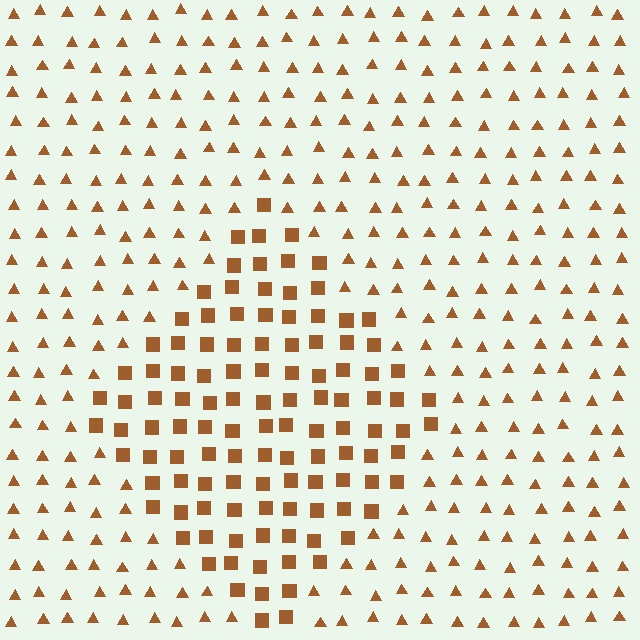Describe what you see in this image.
The image is filled with small brown elements arranged in a uniform grid. A diamond-shaped region contains squares, while the surrounding area contains triangles. The boundary is defined purely by the change in element shape.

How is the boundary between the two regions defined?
The boundary is defined by a change in element shape: squares inside vs. triangles outside. All elements share the same color and spacing.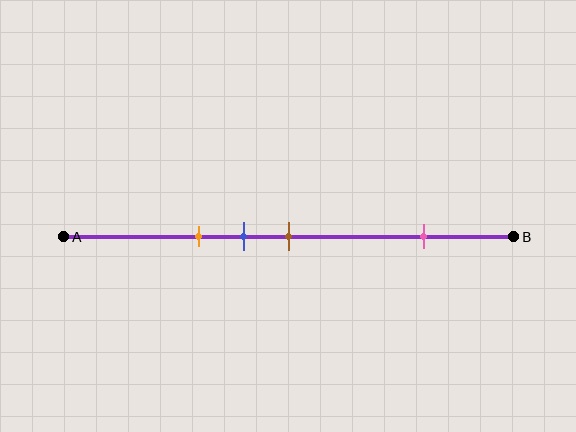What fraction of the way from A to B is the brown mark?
The brown mark is approximately 50% (0.5) of the way from A to B.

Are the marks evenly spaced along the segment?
No, the marks are not evenly spaced.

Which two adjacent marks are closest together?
The blue and brown marks are the closest adjacent pair.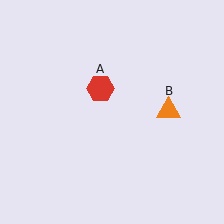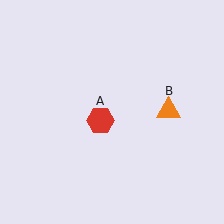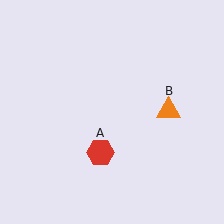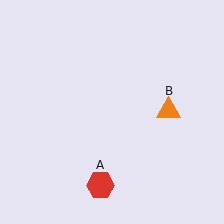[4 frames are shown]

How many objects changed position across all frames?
1 object changed position: red hexagon (object A).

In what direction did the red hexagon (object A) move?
The red hexagon (object A) moved down.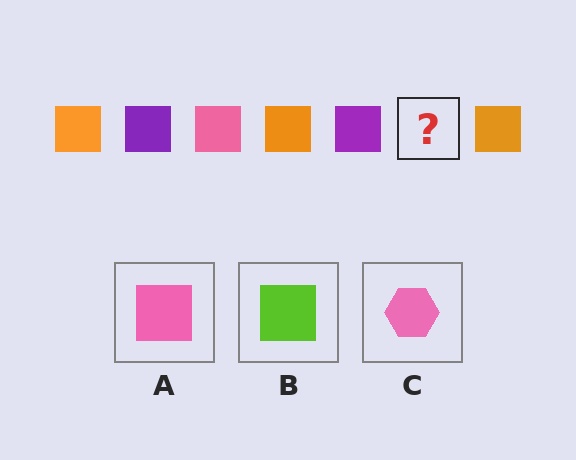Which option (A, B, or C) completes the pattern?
A.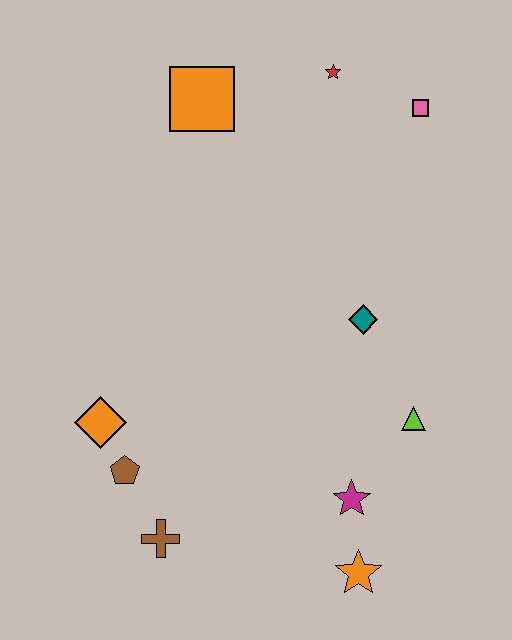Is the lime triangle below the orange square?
Yes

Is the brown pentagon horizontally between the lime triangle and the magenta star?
No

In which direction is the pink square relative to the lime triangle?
The pink square is above the lime triangle.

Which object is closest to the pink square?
The red star is closest to the pink square.